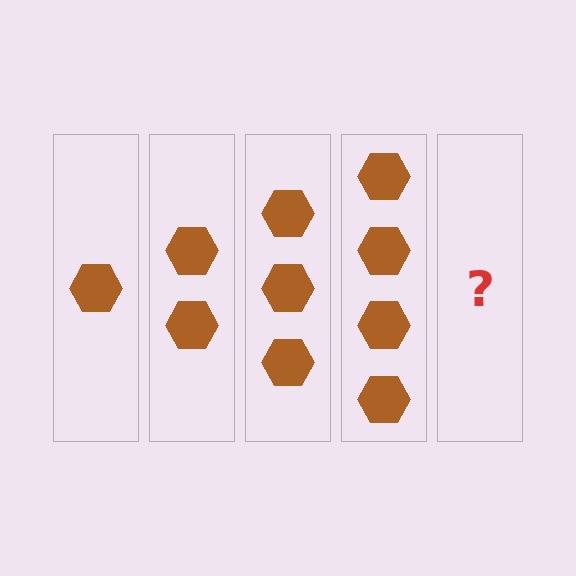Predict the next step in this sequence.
The next step is 5 hexagons.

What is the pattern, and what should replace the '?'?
The pattern is that each step adds one more hexagon. The '?' should be 5 hexagons.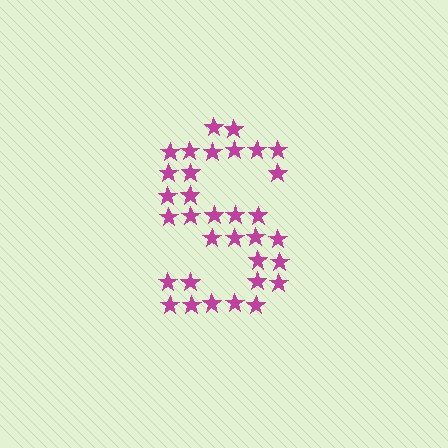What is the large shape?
The large shape is the letter S.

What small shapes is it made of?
It is made of small stars.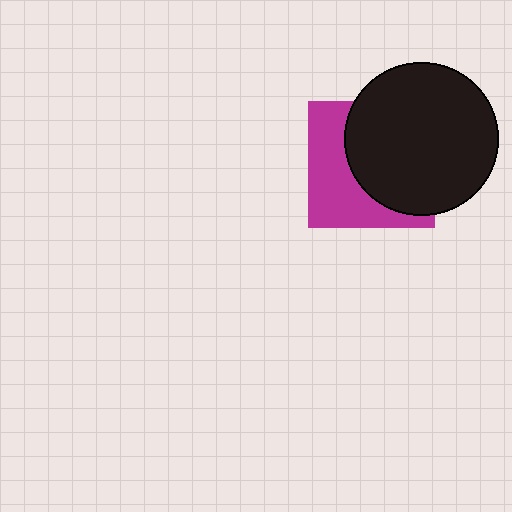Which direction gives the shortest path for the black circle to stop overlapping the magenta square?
Moving right gives the shortest separation.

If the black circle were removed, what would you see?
You would see the complete magenta square.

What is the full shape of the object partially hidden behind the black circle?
The partially hidden object is a magenta square.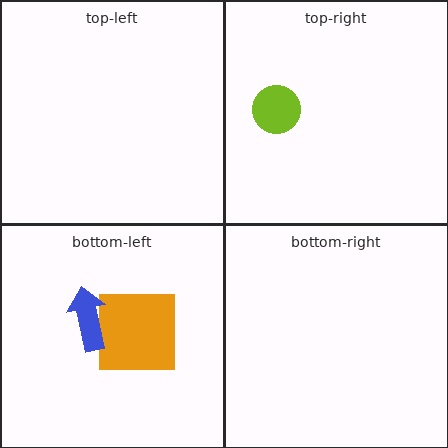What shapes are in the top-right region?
The lime circle.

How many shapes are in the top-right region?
1.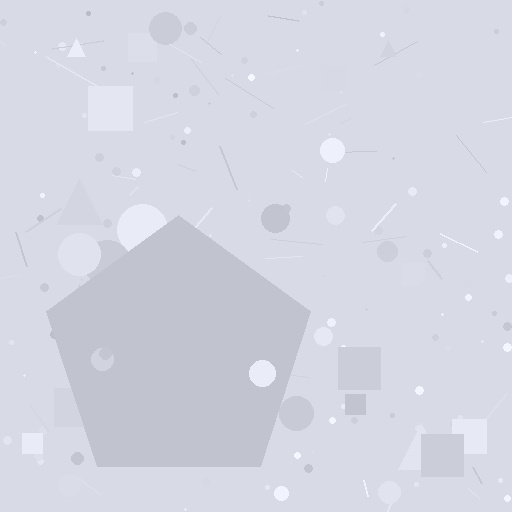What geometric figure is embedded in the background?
A pentagon is embedded in the background.